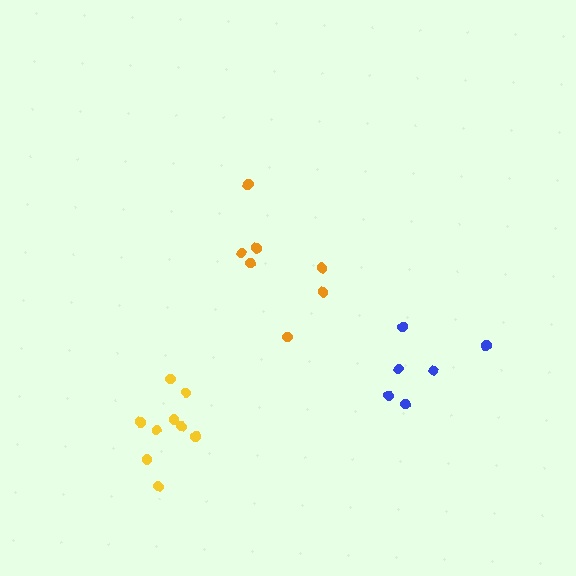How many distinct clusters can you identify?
There are 3 distinct clusters.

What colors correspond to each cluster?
The clusters are colored: orange, yellow, blue.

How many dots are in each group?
Group 1: 7 dots, Group 2: 9 dots, Group 3: 6 dots (22 total).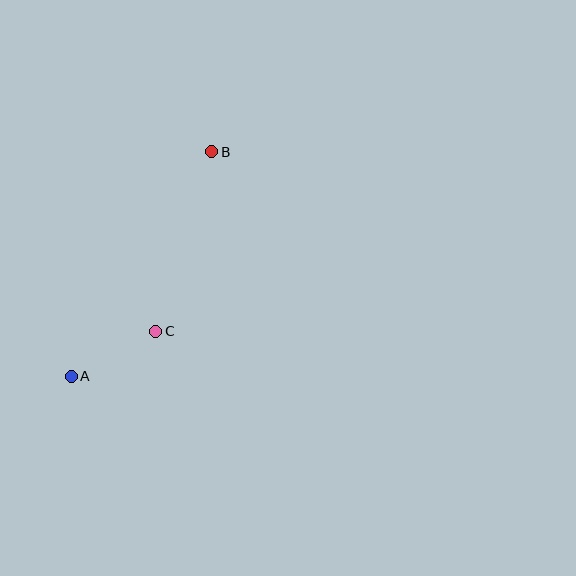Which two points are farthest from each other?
Points A and B are farthest from each other.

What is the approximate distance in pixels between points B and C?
The distance between B and C is approximately 188 pixels.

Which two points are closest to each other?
Points A and C are closest to each other.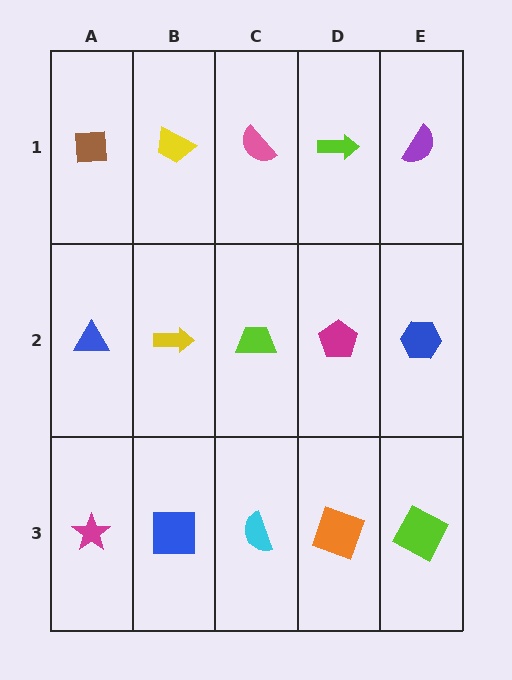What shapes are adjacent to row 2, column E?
A purple semicircle (row 1, column E), a lime square (row 3, column E), a magenta pentagon (row 2, column D).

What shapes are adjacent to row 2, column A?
A brown square (row 1, column A), a magenta star (row 3, column A), a yellow arrow (row 2, column B).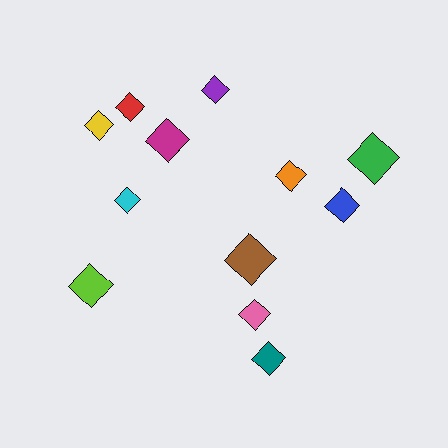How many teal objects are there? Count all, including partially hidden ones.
There is 1 teal object.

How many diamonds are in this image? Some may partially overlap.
There are 12 diamonds.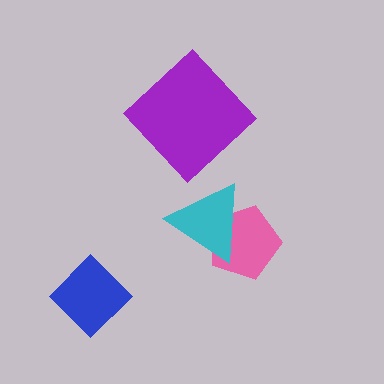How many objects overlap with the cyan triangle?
1 object overlaps with the cyan triangle.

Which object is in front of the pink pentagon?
The cyan triangle is in front of the pink pentagon.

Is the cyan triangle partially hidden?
No, no other shape covers it.